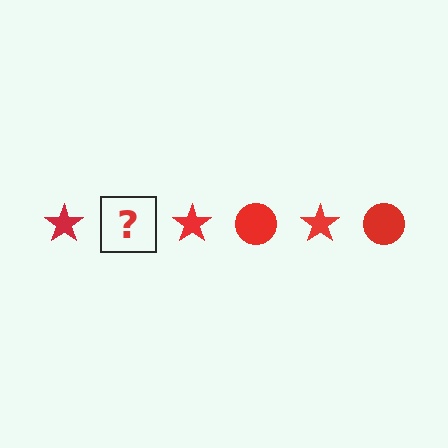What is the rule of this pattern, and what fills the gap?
The rule is that the pattern cycles through star, circle shapes in red. The gap should be filled with a red circle.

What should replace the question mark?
The question mark should be replaced with a red circle.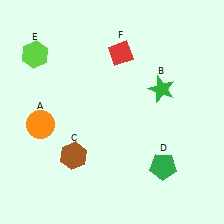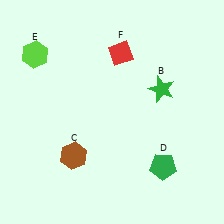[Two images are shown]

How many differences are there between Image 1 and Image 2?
There is 1 difference between the two images.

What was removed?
The orange circle (A) was removed in Image 2.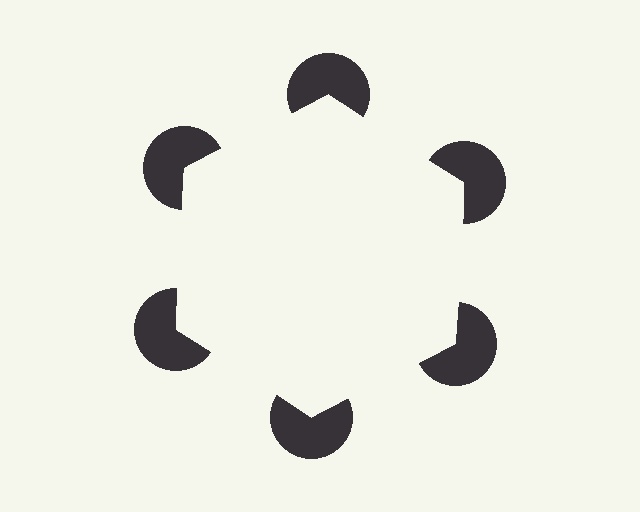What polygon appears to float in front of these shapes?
An illusory hexagon — its edges are inferred from the aligned wedge cuts in the pac-man discs, not physically drawn.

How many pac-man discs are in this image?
There are 6 — one at each vertex of the illusory hexagon.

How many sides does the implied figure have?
6 sides.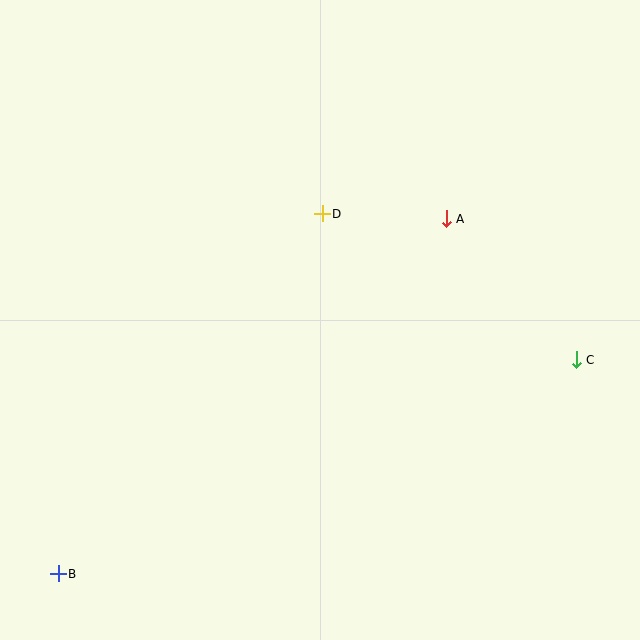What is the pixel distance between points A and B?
The distance between A and B is 526 pixels.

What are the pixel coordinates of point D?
Point D is at (322, 214).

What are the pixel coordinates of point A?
Point A is at (446, 219).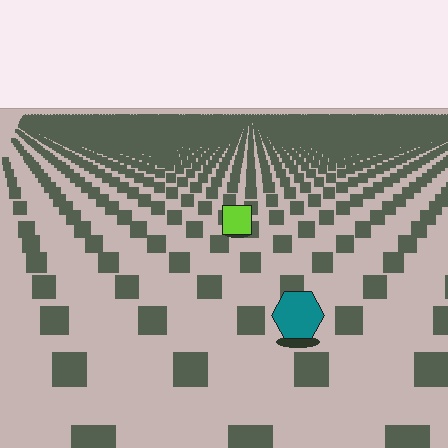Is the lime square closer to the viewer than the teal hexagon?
No. The teal hexagon is closer — you can tell from the texture gradient: the ground texture is coarser near it.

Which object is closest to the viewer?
The teal hexagon is closest. The texture marks near it are larger and more spread out.